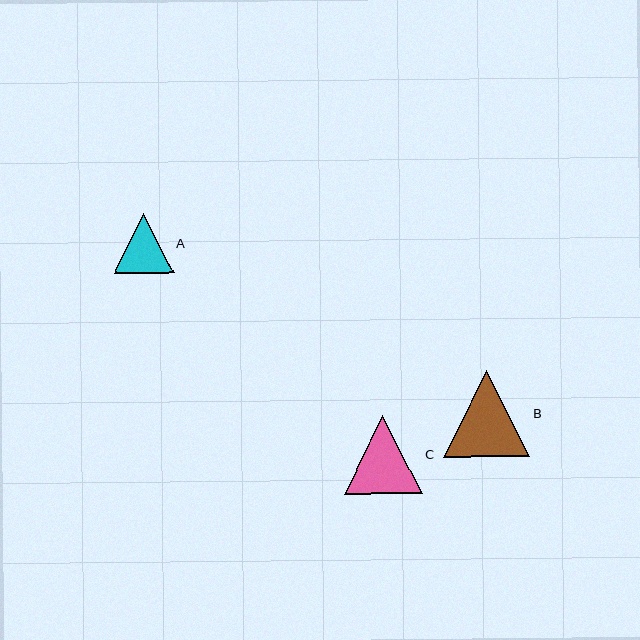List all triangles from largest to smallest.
From largest to smallest: B, C, A.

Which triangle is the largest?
Triangle B is the largest with a size of approximately 87 pixels.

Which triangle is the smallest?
Triangle A is the smallest with a size of approximately 60 pixels.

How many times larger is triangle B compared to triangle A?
Triangle B is approximately 1.4 times the size of triangle A.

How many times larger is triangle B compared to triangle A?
Triangle B is approximately 1.4 times the size of triangle A.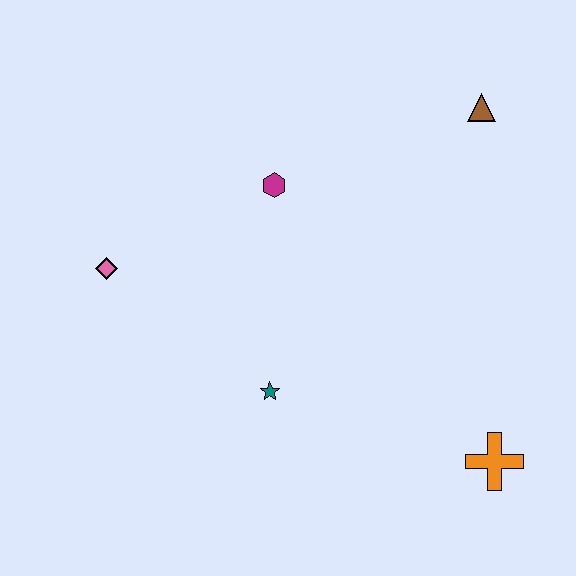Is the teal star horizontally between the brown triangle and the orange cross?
No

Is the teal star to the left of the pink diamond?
No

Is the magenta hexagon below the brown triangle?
Yes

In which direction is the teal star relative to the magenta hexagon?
The teal star is below the magenta hexagon.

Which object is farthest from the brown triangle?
The pink diamond is farthest from the brown triangle.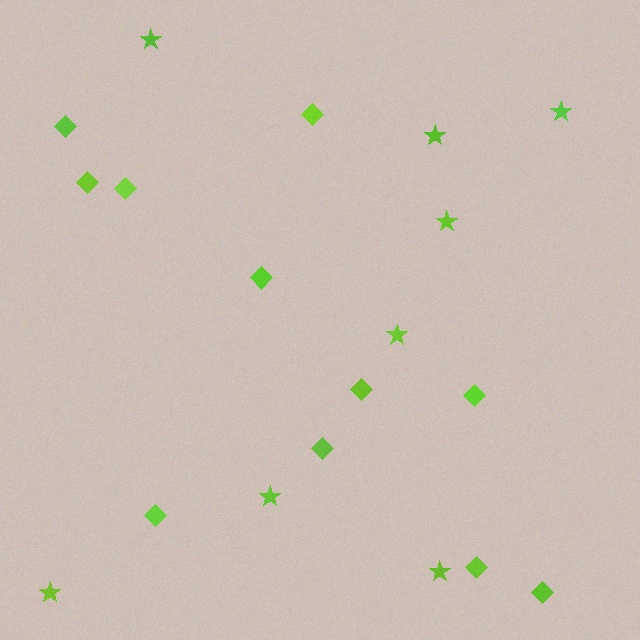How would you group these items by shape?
There are 2 groups: one group of diamonds (11) and one group of stars (8).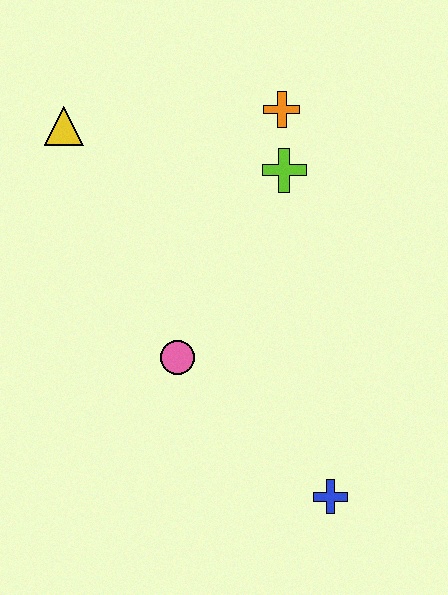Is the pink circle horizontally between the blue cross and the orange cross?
No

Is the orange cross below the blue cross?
No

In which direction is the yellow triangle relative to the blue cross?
The yellow triangle is above the blue cross.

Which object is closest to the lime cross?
The orange cross is closest to the lime cross.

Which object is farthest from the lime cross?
The blue cross is farthest from the lime cross.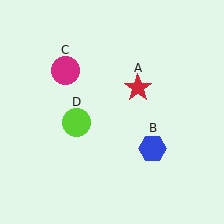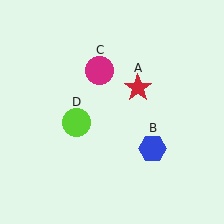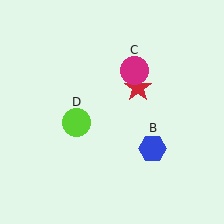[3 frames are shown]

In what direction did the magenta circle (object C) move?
The magenta circle (object C) moved right.